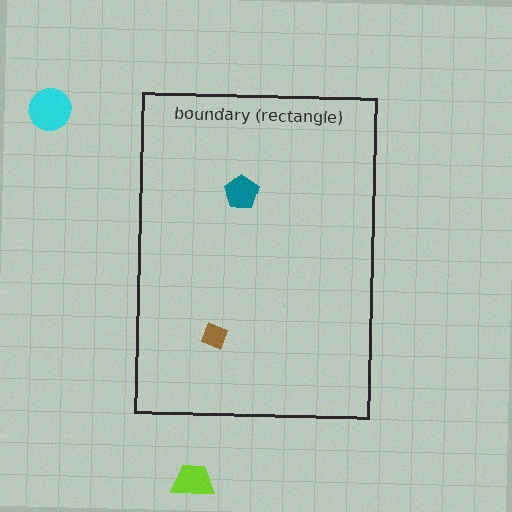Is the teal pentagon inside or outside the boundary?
Inside.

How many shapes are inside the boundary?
2 inside, 2 outside.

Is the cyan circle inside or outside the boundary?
Outside.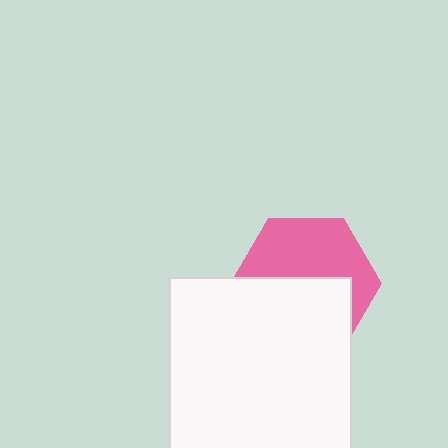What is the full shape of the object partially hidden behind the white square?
The partially hidden object is a pink hexagon.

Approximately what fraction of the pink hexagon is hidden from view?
Roughly 49% of the pink hexagon is hidden behind the white square.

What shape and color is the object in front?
The object in front is a white square.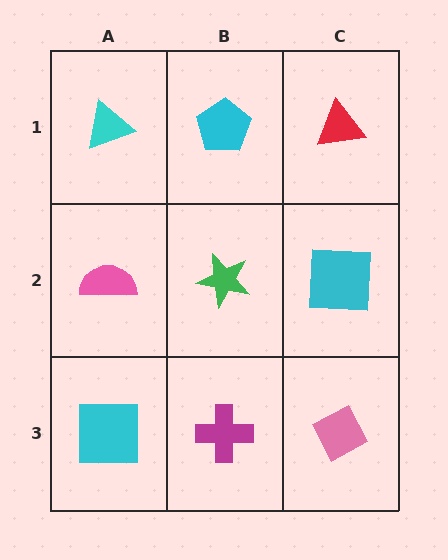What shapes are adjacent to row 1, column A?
A pink semicircle (row 2, column A), a cyan pentagon (row 1, column B).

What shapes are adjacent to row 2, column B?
A cyan pentagon (row 1, column B), a magenta cross (row 3, column B), a pink semicircle (row 2, column A), a cyan square (row 2, column C).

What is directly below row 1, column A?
A pink semicircle.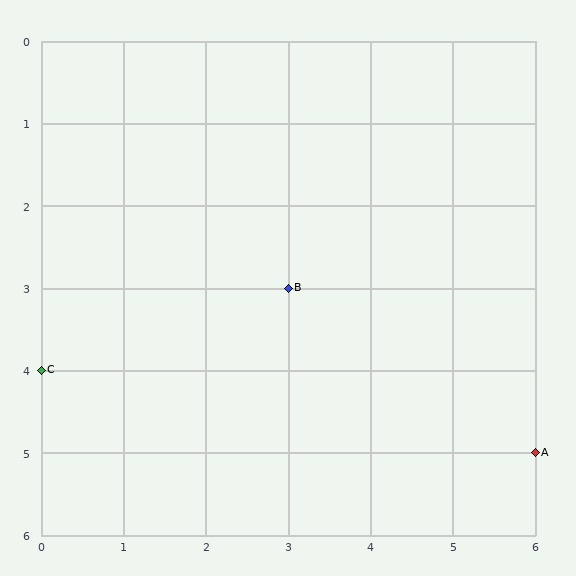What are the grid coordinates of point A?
Point A is at grid coordinates (6, 5).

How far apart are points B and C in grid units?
Points B and C are 3 columns and 1 row apart (about 3.2 grid units diagonally).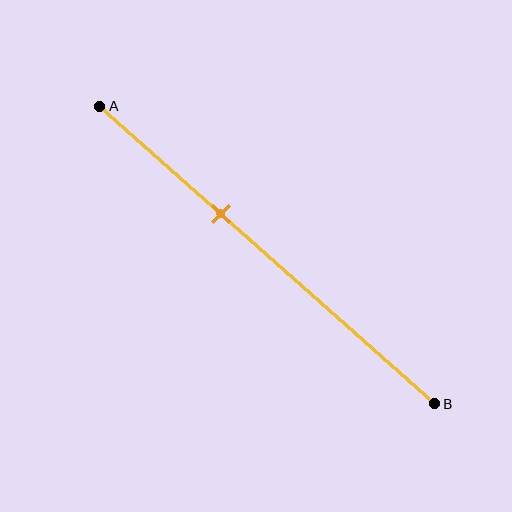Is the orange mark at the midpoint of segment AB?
No, the mark is at about 35% from A, not at the 50% midpoint.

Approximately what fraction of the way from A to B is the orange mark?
The orange mark is approximately 35% of the way from A to B.